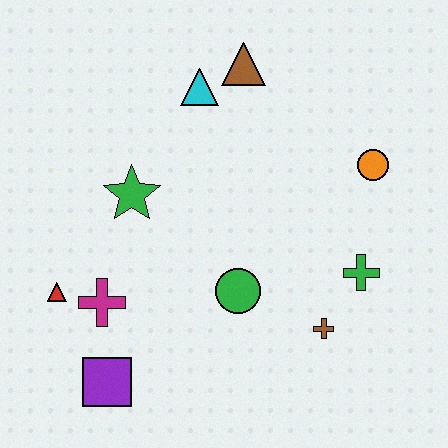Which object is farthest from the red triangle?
The orange circle is farthest from the red triangle.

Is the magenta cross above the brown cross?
Yes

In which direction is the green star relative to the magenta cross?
The green star is above the magenta cross.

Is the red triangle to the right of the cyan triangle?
No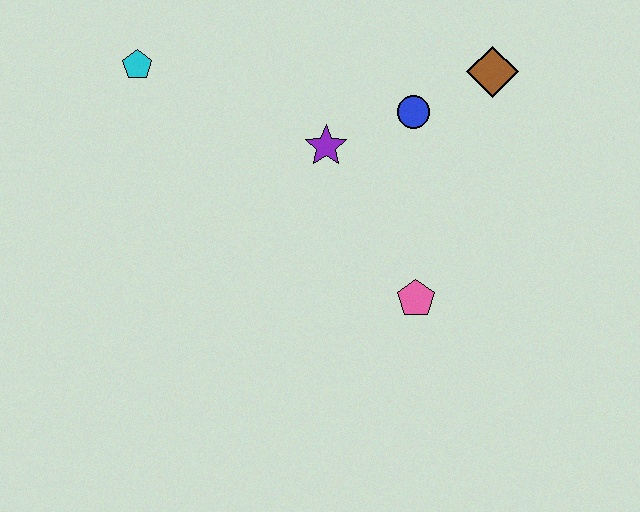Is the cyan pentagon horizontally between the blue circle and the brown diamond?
No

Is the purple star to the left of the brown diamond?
Yes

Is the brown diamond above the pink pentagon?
Yes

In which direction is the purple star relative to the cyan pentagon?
The purple star is to the right of the cyan pentagon.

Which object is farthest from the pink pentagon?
The cyan pentagon is farthest from the pink pentagon.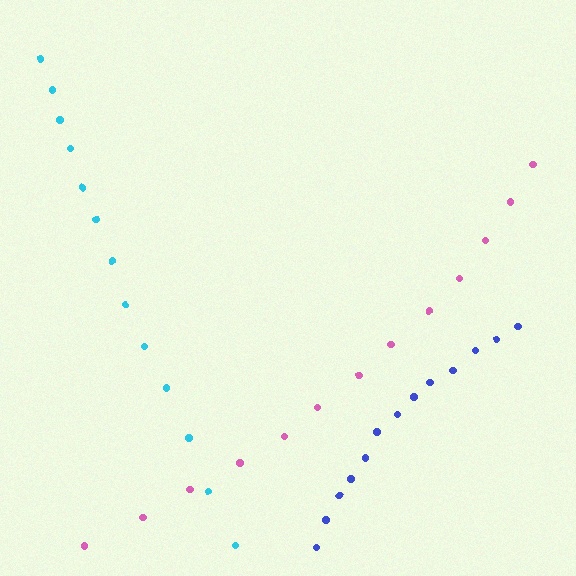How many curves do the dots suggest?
There are 3 distinct paths.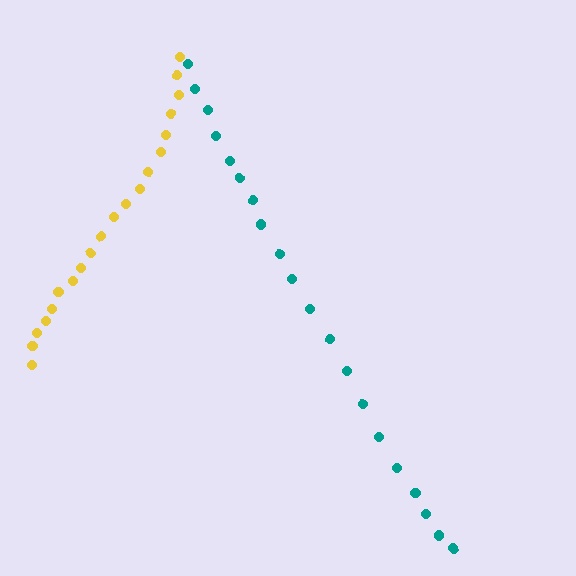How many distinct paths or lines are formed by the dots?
There are 2 distinct paths.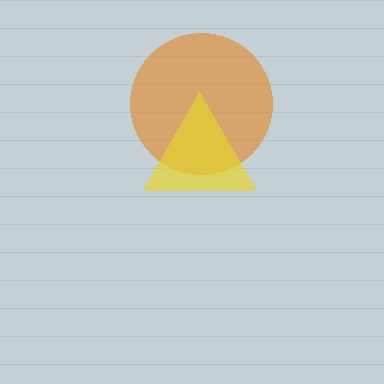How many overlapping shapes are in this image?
There are 2 overlapping shapes in the image.